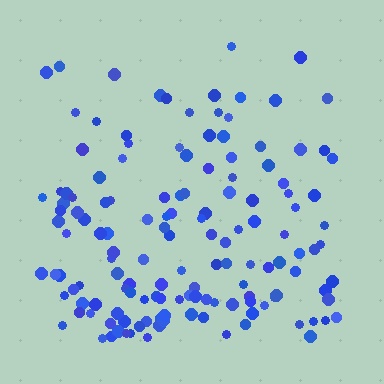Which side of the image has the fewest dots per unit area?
The top.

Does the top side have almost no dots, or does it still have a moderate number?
Still a moderate number, just noticeably fewer than the bottom.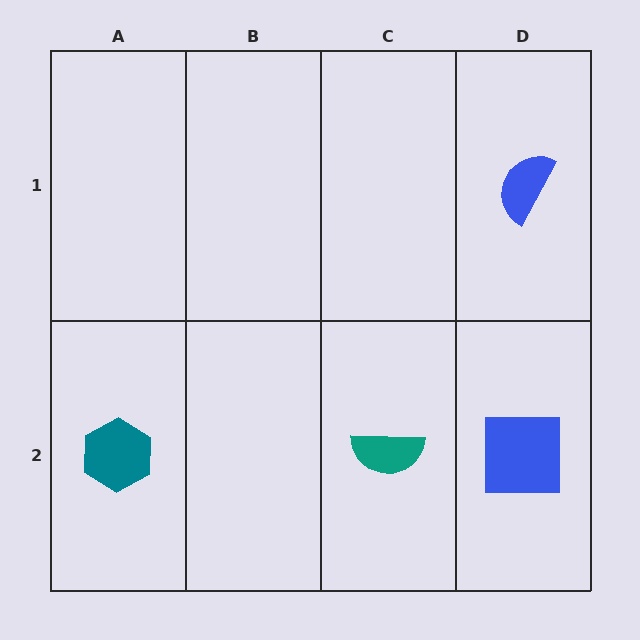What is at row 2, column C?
A teal semicircle.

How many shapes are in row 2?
3 shapes.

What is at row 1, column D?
A blue semicircle.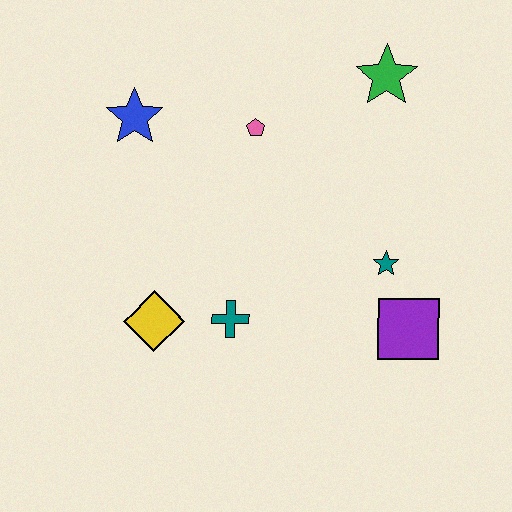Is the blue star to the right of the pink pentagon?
No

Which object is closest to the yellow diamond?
The teal cross is closest to the yellow diamond.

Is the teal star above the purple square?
Yes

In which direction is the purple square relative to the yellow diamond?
The purple square is to the right of the yellow diamond.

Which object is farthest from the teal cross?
The green star is farthest from the teal cross.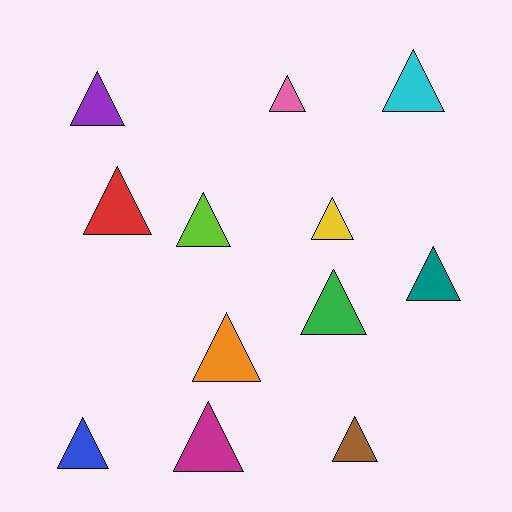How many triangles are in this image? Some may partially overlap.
There are 12 triangles.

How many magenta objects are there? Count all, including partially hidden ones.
There is 1 magenta object.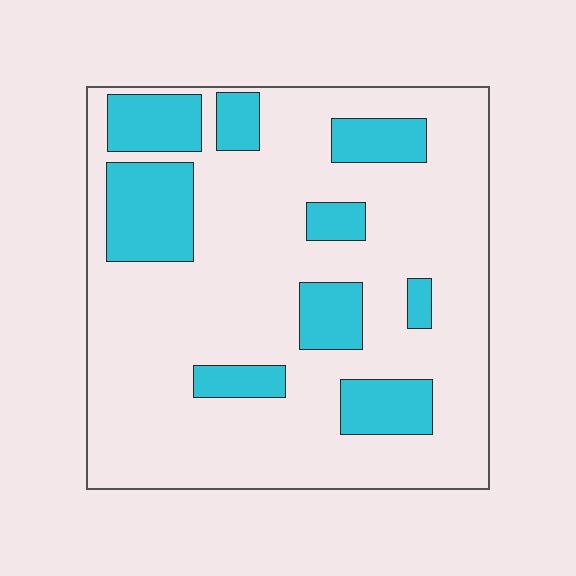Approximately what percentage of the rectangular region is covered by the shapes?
Approximately 25%.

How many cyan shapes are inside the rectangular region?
9.